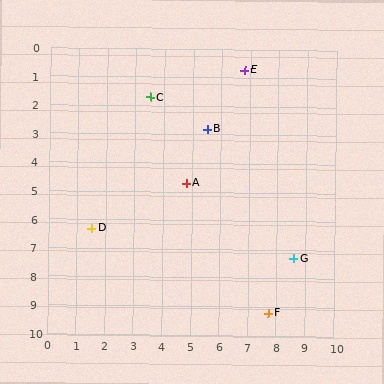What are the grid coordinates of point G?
Point G is at approximately (8.6, 7.3).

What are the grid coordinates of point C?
Point C is at approximately (3.5, 1.7).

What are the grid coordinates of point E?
Point E is at approximately (6.8, 0.7).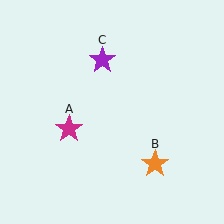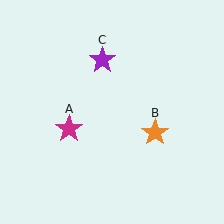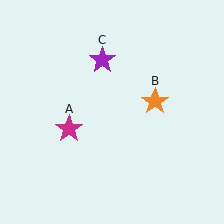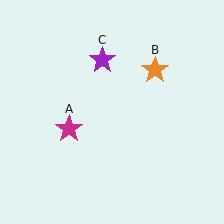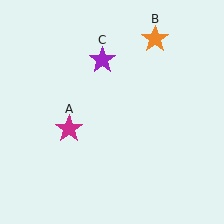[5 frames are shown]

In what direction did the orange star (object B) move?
The orange star (object B) moved up.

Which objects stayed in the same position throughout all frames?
Magenta star (object A) and purple star (object C) remained stationary.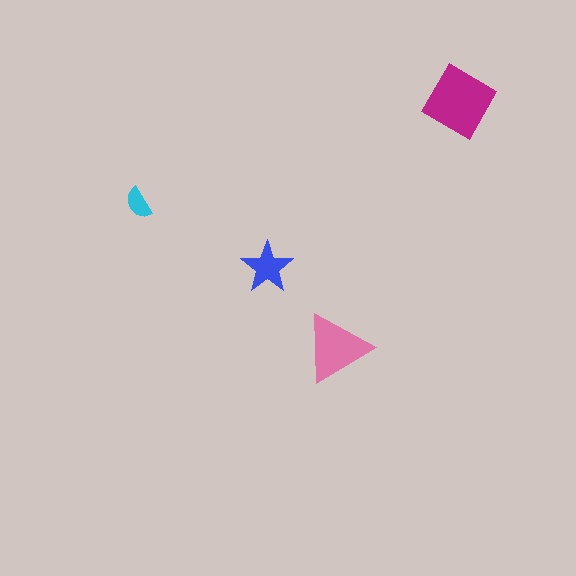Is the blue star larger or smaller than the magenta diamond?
Smaller.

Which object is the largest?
The magenta diamond.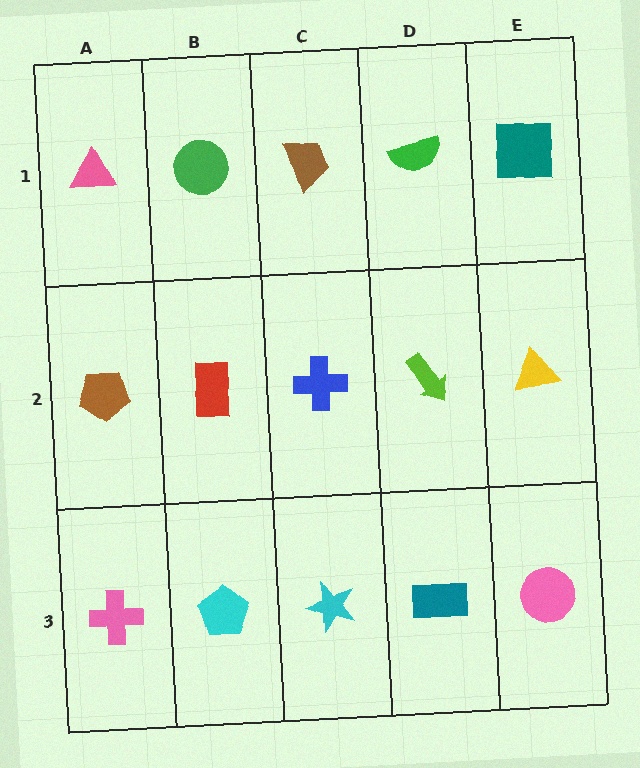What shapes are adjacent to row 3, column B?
A red rectangle (row 2, column B), a pink cross (row 3, column A), a cyan star (row 3, column C).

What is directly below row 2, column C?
A cyan star.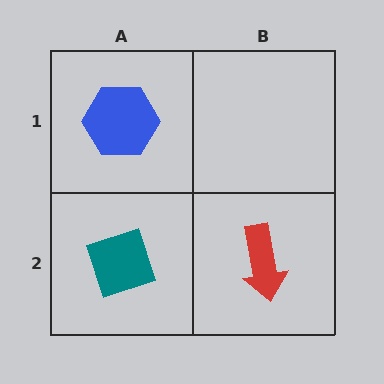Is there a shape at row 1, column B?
No, that cell is empty.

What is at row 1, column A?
A blue hexagon.